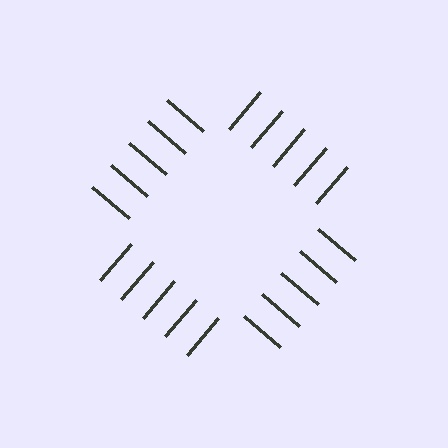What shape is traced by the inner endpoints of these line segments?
An illusory square — the line segments terminate on its edges but no continuous stroke is drawn.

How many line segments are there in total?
20 — 5 along each of the 4 edges.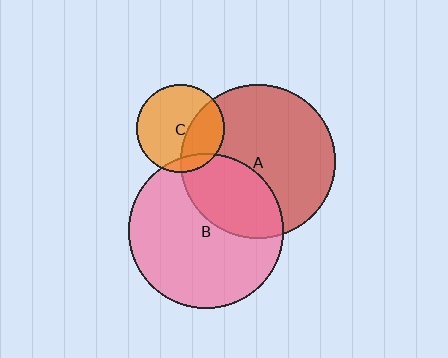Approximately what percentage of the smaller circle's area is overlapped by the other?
Approximately 10%.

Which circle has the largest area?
Circle A (red).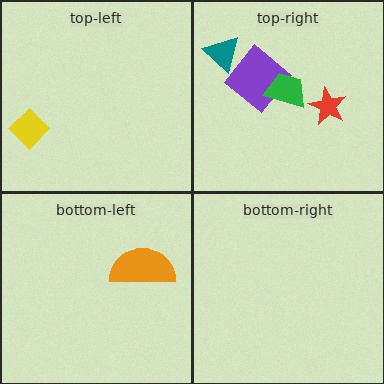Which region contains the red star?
The top-right region.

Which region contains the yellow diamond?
The top-left region.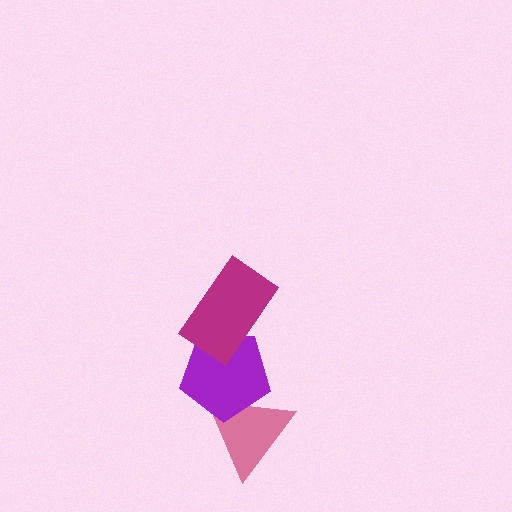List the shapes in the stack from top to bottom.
From top to bottom: the magenta rectangle, the purple pentagon, the pink triangle.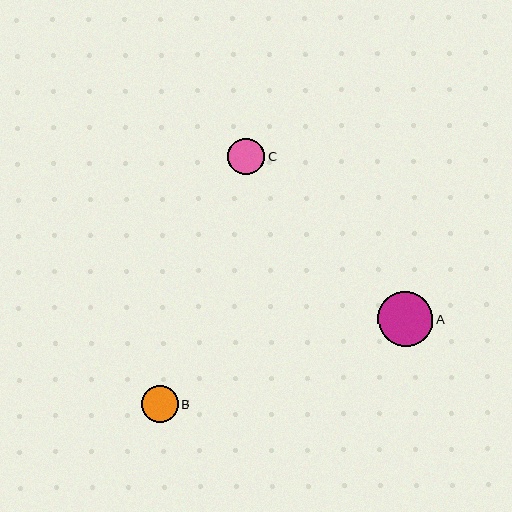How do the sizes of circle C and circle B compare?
Circle C and circle B are approximately the same size.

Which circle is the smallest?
Circle B is the smallest with a size of approximately 37 pixels.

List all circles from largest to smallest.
From largest to smallest: A, C, B.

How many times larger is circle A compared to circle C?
Circle A is approximately 1.5 times the size of circle C.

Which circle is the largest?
Circle A is the largest with a size of approximately 55 pixels.